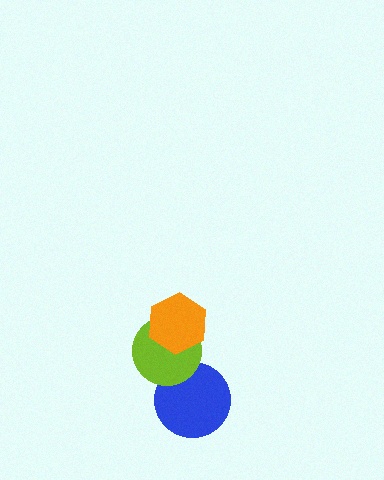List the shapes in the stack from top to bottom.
From top to bottom: the orange hexagon, the lime circle, the blue circle.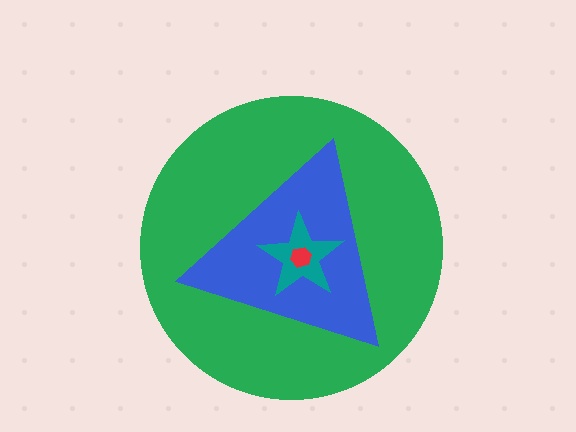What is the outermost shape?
The green circle.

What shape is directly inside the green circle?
The blue triangle.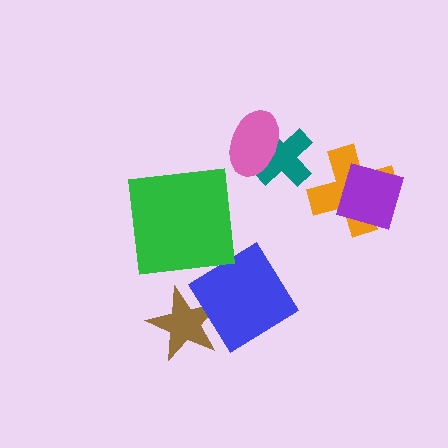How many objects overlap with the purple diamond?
1 object overlaps with the purple diamond.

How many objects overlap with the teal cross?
1 object overlaps with the teal cross.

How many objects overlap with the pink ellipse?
1 object overlaps with the pink ellipse.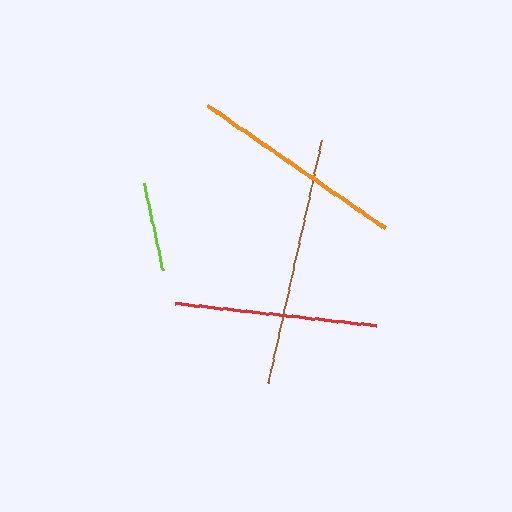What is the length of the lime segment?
The lime segment is approximately 89 pixels long.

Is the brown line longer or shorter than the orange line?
The brown line is longer than the orange line.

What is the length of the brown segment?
The brown segment is approximately 249 pixels long.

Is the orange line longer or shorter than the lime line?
The orange line is longer than the lime line.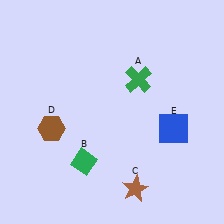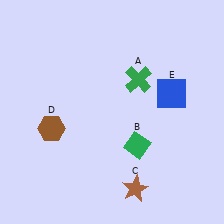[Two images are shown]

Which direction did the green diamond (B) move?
The green diamond (B) moved right.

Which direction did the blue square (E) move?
The blue square (E) moved up.